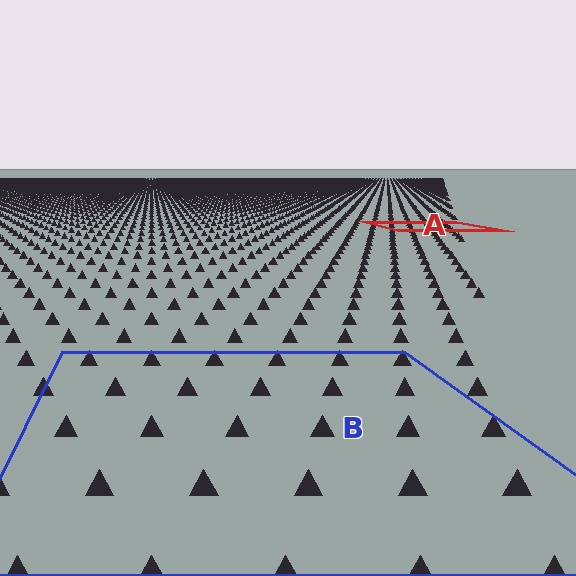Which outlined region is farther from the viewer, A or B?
Region A is farther from the viewer — the texture elements inside it appear smaller and more densely packed.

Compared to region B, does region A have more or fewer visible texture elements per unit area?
Region A has more texture elements per unit area — they are packed more densely because it is farther away.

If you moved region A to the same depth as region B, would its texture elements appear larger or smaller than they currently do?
They would appear larger. At a closer depth, the same texture elements are projected at a bigger on-screen size.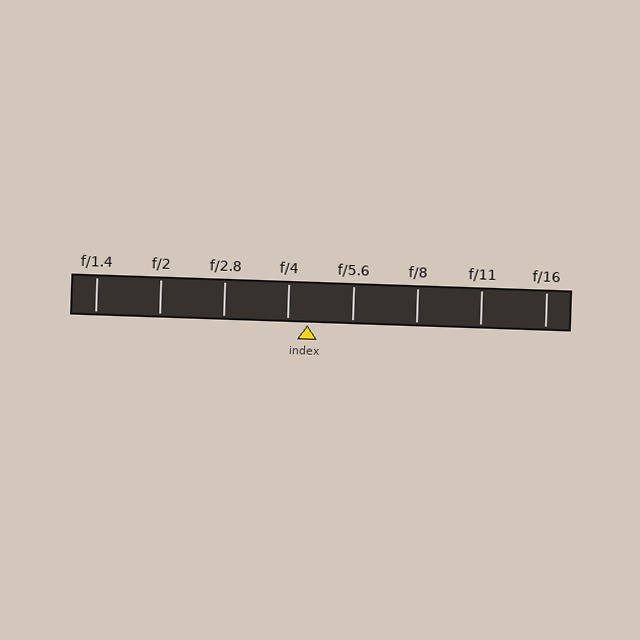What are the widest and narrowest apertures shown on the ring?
The widest aperture shown is f/1.4 and the narrowest is f/16.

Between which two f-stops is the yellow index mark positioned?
The index mark is between f/4 and f/5.6.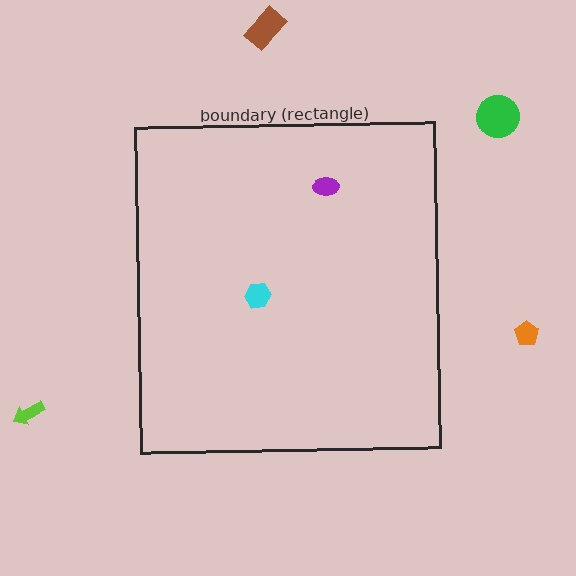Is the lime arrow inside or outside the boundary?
Outside.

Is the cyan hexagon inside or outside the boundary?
Inside.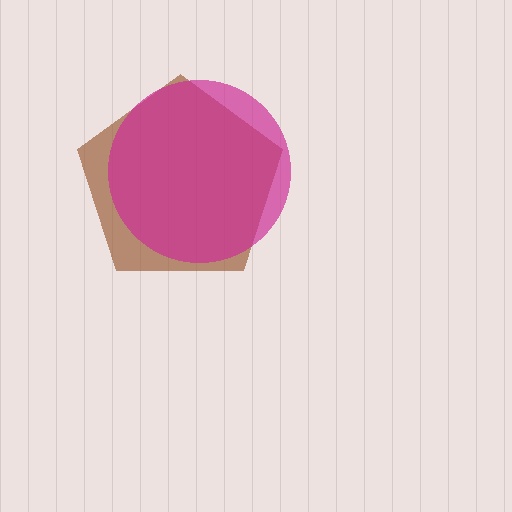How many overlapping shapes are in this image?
There are 2 overlapping shapes in the image.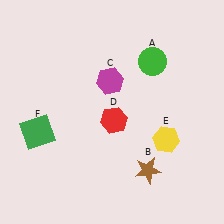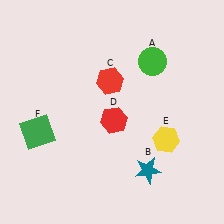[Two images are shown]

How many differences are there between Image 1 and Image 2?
There are 2 differences between the two images.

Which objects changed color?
B changed from brown to teal. C changed from magenta to red.